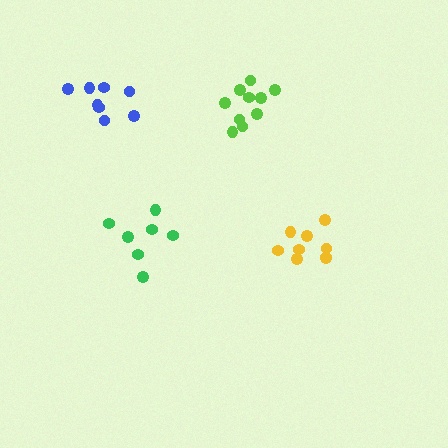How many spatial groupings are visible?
There are 4 spatial groupings.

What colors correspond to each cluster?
The clusters are colored: blue, yellow, green, lime.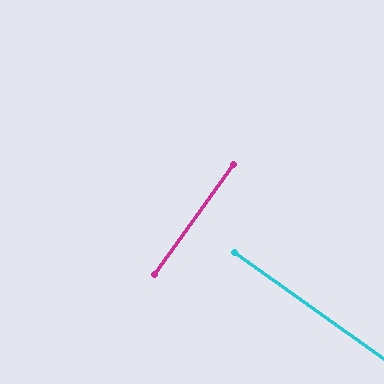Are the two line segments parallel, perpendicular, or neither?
Perpendicular — they meet at approximately 90°.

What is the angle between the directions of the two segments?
Approximately 90 degrees.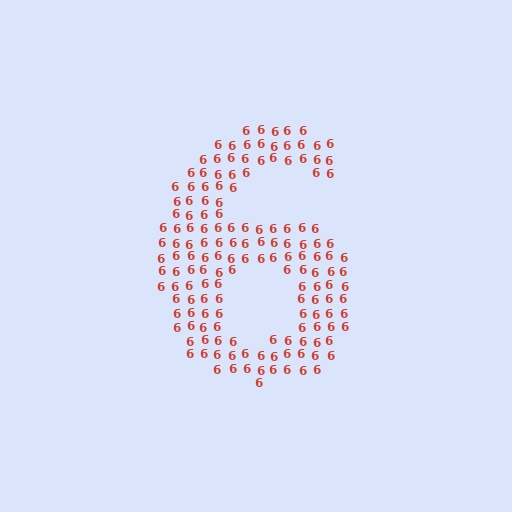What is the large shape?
The large shape is the digit 6.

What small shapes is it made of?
It is made of small digit 6's.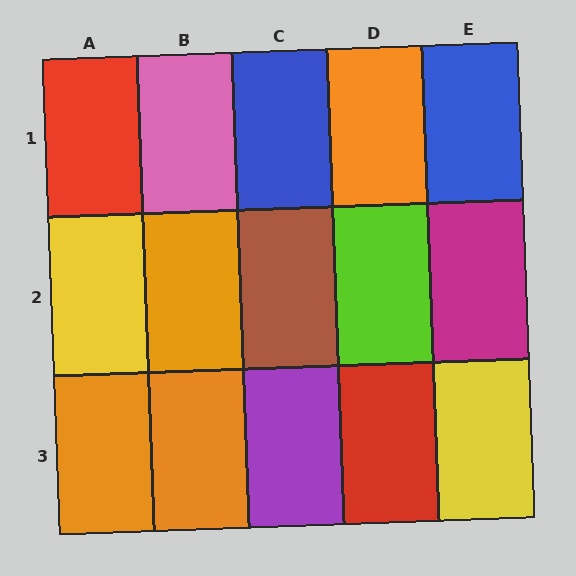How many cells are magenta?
1 cell is magenta.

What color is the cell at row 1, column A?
Red.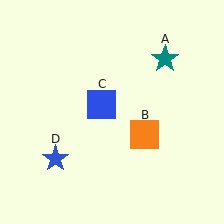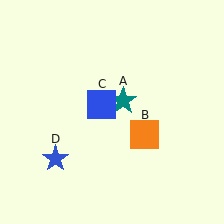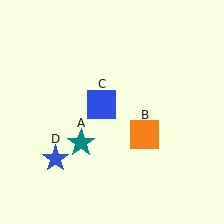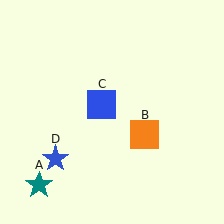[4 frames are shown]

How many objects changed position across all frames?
1 object changed position: teal star (object A).